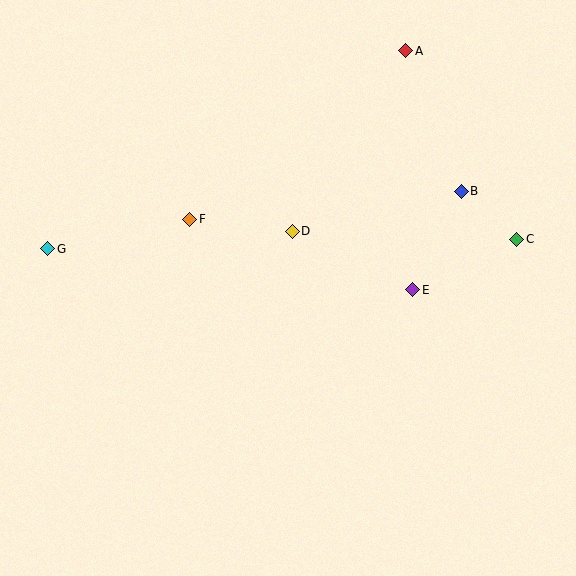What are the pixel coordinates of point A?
Point A is at (406, 51).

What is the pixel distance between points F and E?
The distance between F and E is 234 pixels.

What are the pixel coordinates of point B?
Point B is at (461, 191).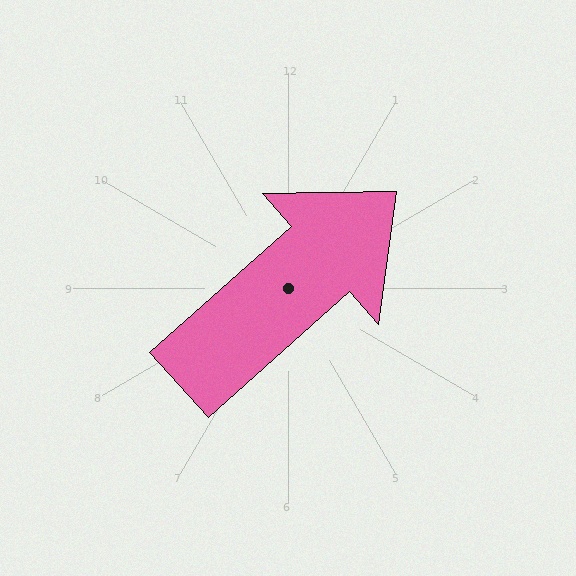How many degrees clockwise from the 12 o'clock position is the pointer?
Approximately 48 degrees.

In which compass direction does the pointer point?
Northeast.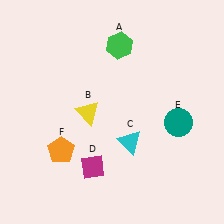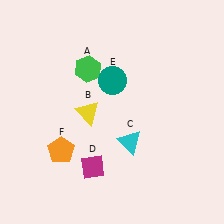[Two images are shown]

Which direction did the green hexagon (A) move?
The green hexagon (A) moved left.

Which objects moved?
The objects that moved are: the green hexagon (A), the teal circle (E).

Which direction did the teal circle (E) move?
The teal circle (E) moved left.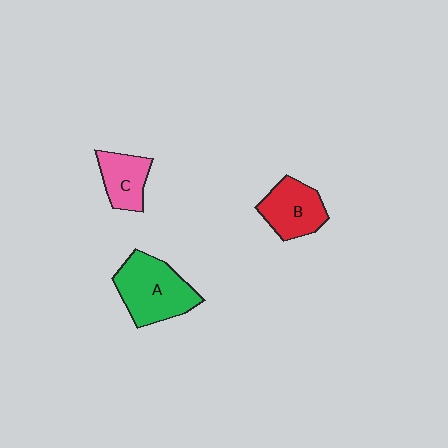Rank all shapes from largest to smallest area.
From largest to smallest: A (green), B (red), C (pink).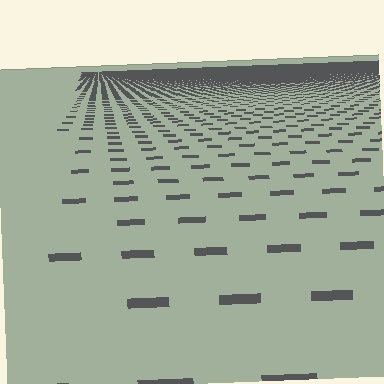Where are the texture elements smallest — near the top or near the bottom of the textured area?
Near the top.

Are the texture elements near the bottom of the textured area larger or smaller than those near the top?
Larger. Near the bottom, elements are closer to the viewer and appear at a bigger on-screen size.